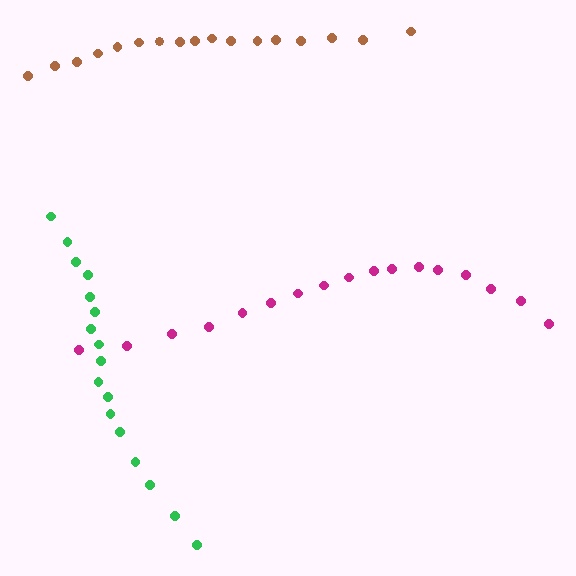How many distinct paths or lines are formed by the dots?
There are 3 distinct paths.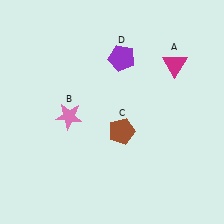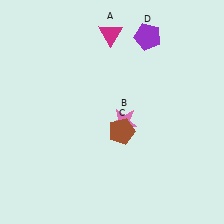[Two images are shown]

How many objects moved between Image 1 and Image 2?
3 objects moved between the two images.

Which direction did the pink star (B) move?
The pink star (B) moved right.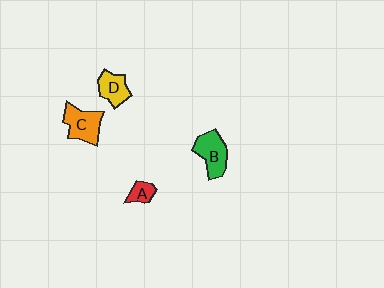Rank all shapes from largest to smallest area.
From largest to smallest: C (orange), B (green), D (yellow), A (red).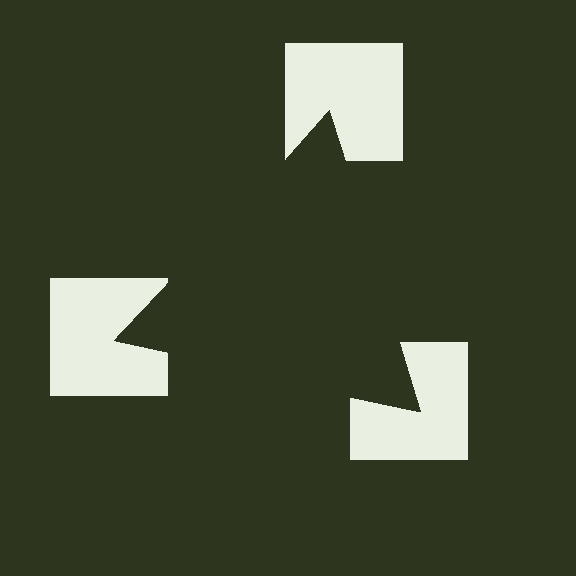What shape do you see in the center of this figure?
An illusory triangle — its edges are inferred from the aligned wedge cuts in the notched squares, not physically drawn.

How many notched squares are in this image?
There are 3 — one at each vertex of the illusory triangle.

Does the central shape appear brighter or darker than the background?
It typically appears slightly darker than the background, even though no actual brightness change is drawn.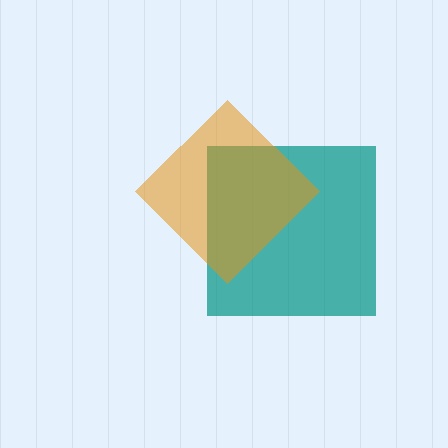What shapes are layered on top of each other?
The layered shapes are: a teal square, an orange diamond.